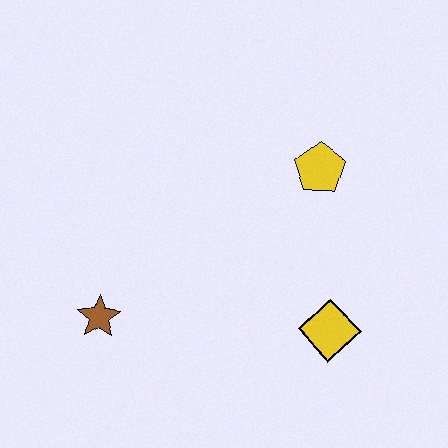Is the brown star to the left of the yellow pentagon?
Yes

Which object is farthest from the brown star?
The yellow pentagon is farthest from the brown star.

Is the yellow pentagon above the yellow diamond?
Yes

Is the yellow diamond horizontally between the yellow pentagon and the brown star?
No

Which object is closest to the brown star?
The yellow diamond is closest to the brown star.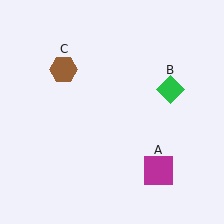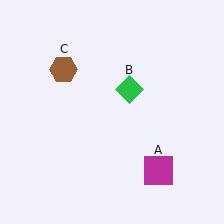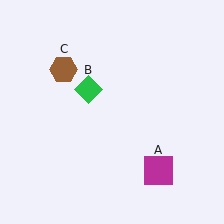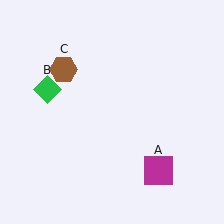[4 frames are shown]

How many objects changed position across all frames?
1 object changed position: green diamond (object B).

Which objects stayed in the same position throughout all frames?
Magenta square (object A) and brown hexagon (object C) remained stationary.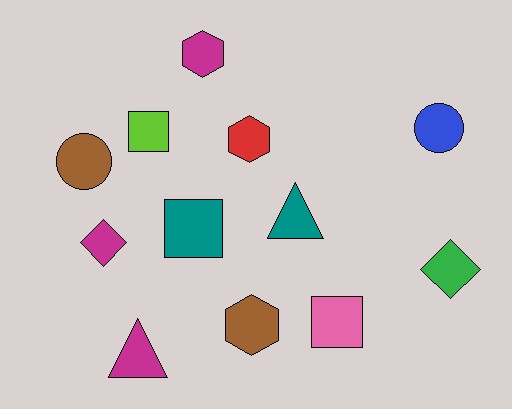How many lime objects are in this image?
There is 1 lime object.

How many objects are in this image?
There are 12 objects.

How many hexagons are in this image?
There are 3 hexagons.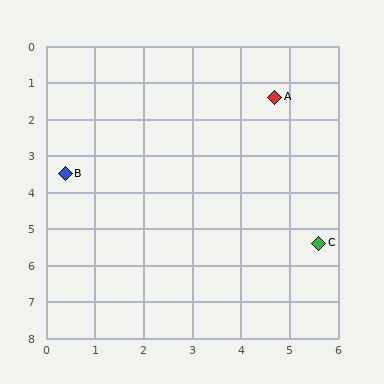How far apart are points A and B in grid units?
Points A and B are about 4.8 grid units apart.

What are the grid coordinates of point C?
Point C is at approximately (5.6, 5.4).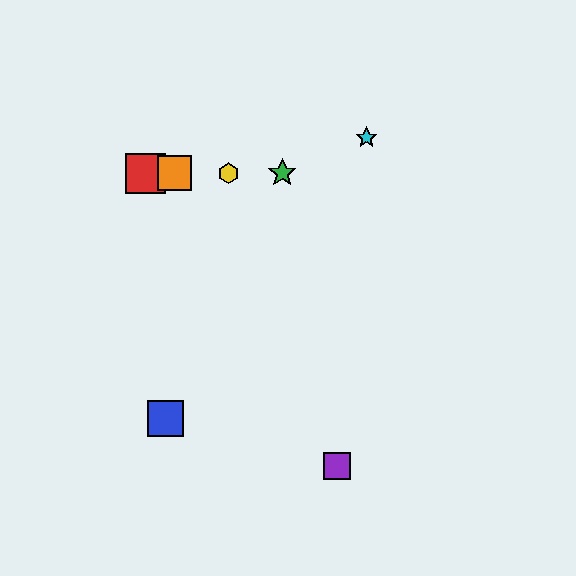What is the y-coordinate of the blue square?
The blue square is at y≈419.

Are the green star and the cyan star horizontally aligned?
No, the green star is at y≈173 and the cyan star is at y≈138.